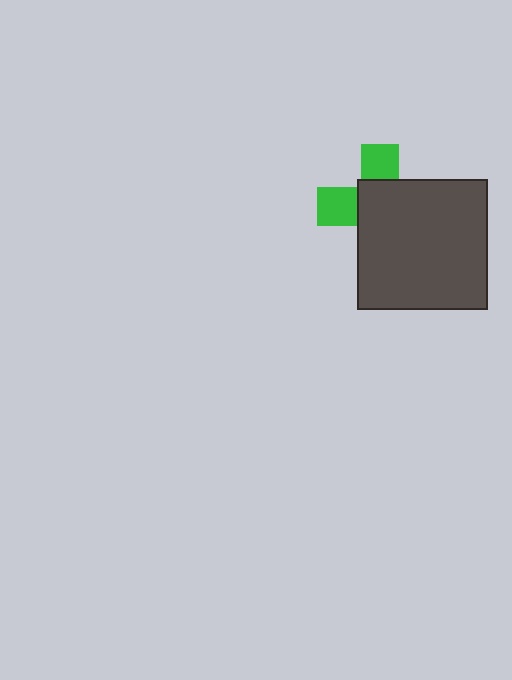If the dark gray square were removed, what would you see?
You would see the complete green cross.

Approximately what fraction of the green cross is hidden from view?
Roughly 64% of the green cross is hidden behind the dark gray square.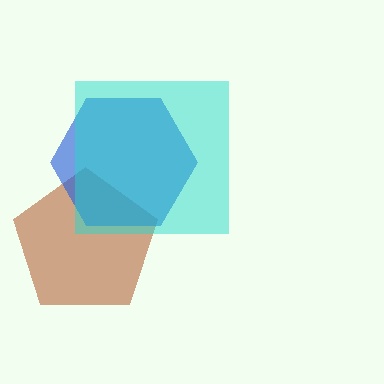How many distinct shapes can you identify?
There are 3 distinct shapes: a brown pentagon, a blue hexagon, a cyan square.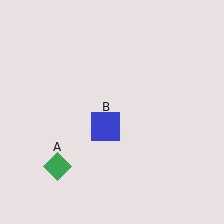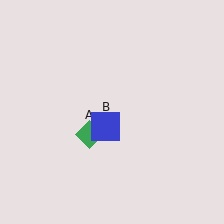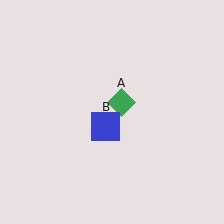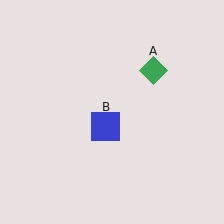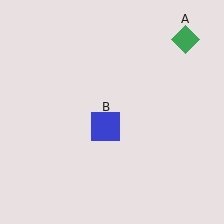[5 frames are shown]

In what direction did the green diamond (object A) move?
The green diamond (object A) moved up and to the right.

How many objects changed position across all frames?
1 object changed position: green diamond (object A).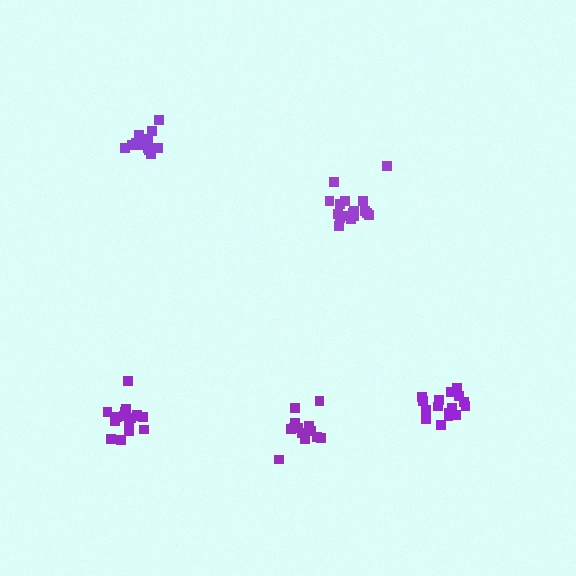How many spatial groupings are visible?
There are 5 spatial groupings.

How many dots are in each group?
Group 1: 18 dots, Group 2: 18 dots, Group 3: 13 dots, Group 4: 15 dots, Group 5: 16 dots (80 total).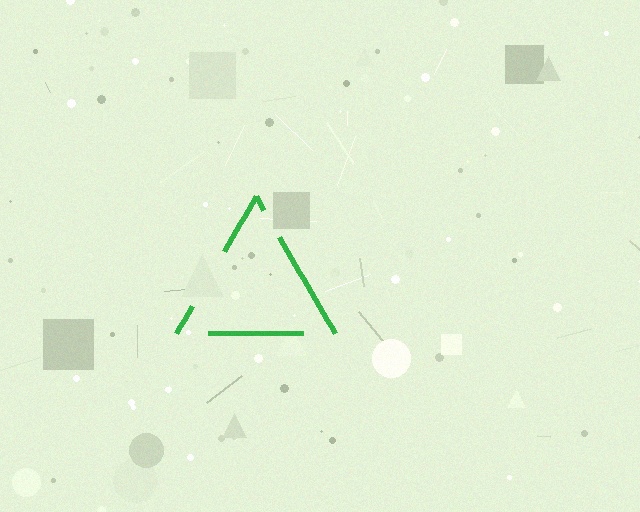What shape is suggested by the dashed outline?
The dashed outline suggests a triangle.